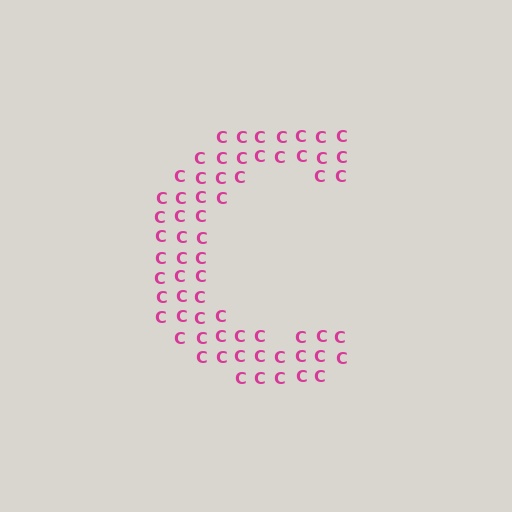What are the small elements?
The small elements are letter C's.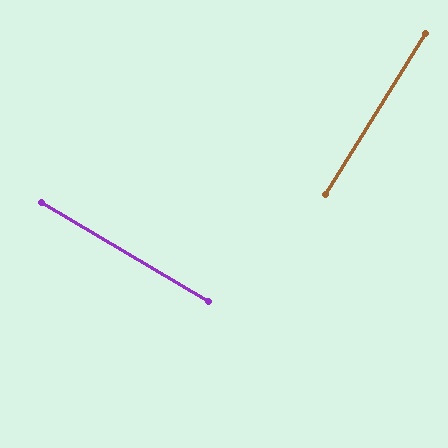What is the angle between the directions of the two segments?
Approximately 89 degrees.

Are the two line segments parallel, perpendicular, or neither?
Perpendicular — they meet at approximately 89°.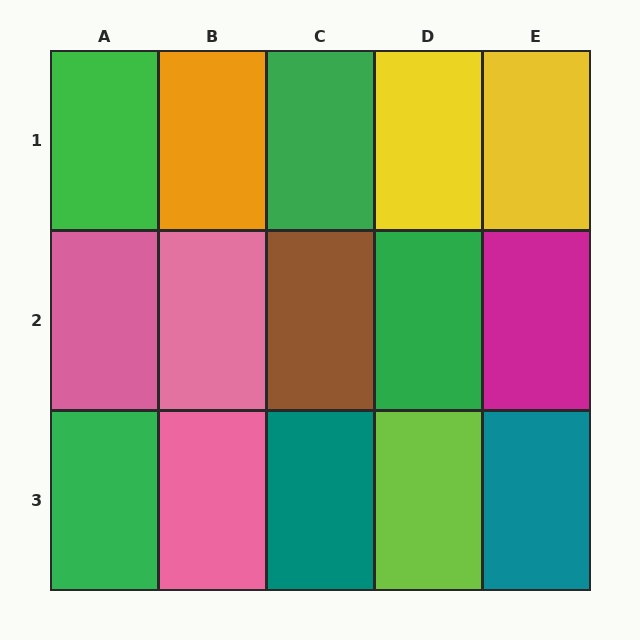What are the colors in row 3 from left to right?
Green, pink, teal, lime, teal.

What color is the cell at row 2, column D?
Green.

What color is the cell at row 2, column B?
Pink.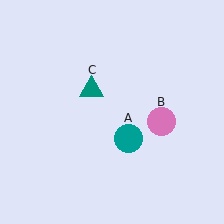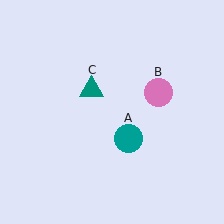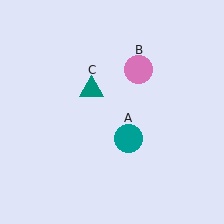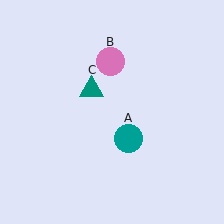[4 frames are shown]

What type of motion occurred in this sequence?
The pink circle (object B) rotated counterclockwise around the center of the scene.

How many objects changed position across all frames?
1 object changed position: pink circle (object B).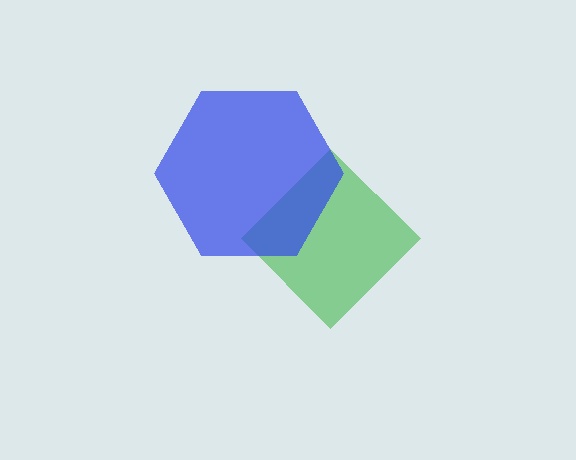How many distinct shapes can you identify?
There are 2 distinct shapes: a green diamond, a blue hexagon.